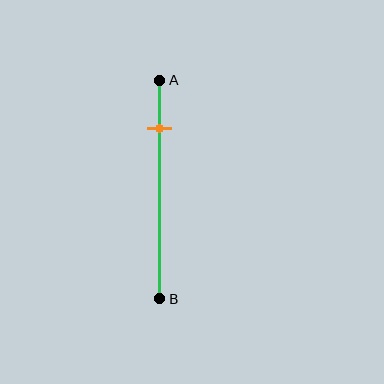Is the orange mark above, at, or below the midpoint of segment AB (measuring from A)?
The orange mark is above the midpoint of segment AB.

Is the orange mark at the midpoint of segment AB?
No, the mark is at about 20% from A, not at the 50% midpoint.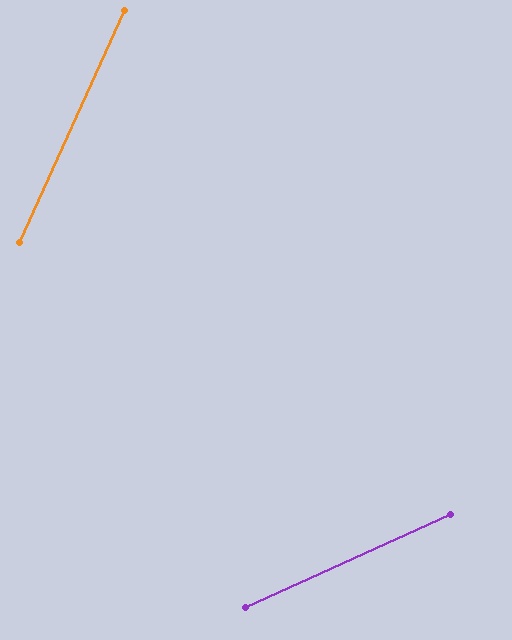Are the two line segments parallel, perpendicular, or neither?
Neither parallel nor perpendicular — they differ by about 41°.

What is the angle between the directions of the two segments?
Approximately 41 degrees.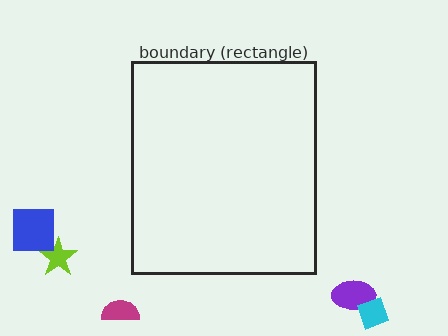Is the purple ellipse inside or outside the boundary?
Outside.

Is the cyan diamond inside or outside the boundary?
Outside.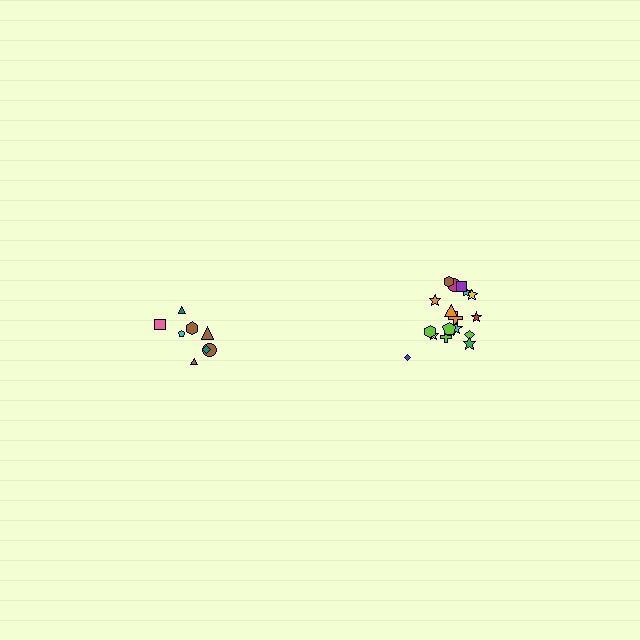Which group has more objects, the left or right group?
The right group.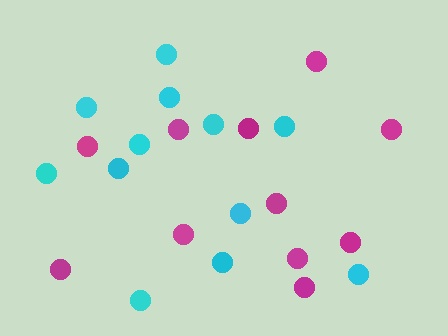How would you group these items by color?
There are 2 groups: one group of magenta circles (11) and one group of cyan circles (12).